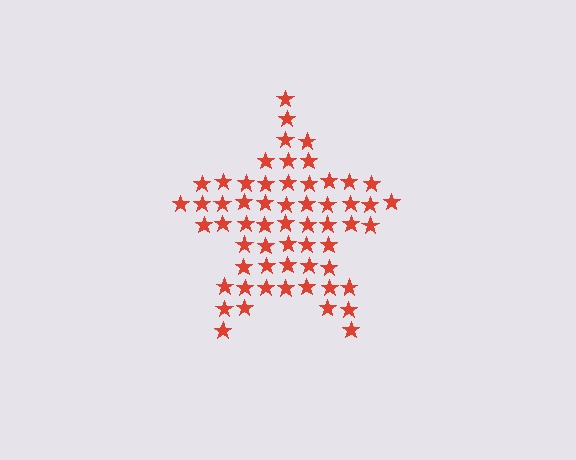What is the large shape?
The large shape is a star.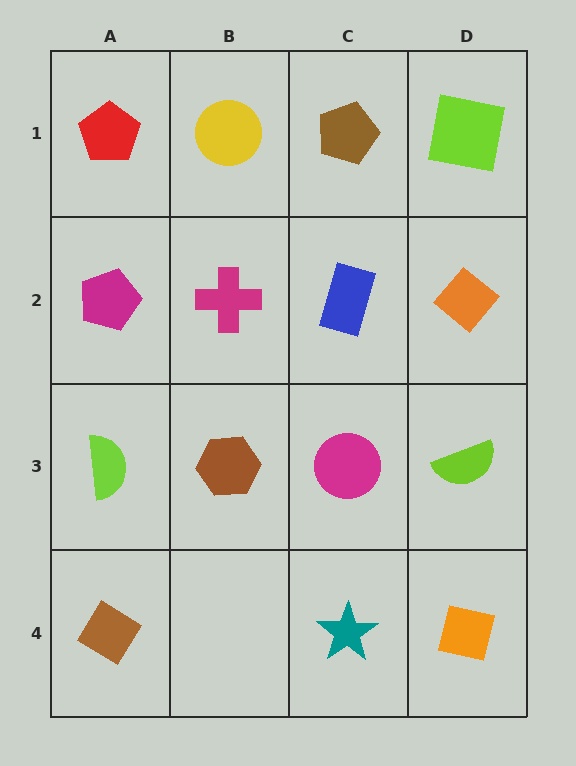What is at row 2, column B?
A magenta cross.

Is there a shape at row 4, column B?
No, that cell is empty.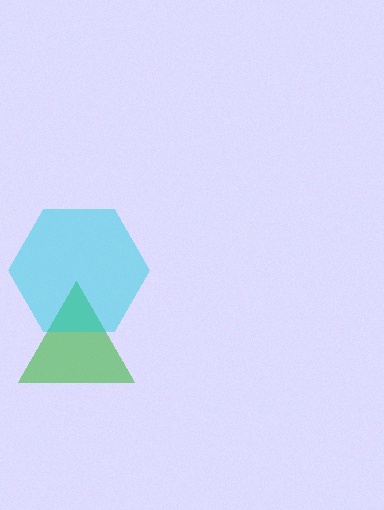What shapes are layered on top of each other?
The layered shapes are: a green triangle, a cyan hexagon.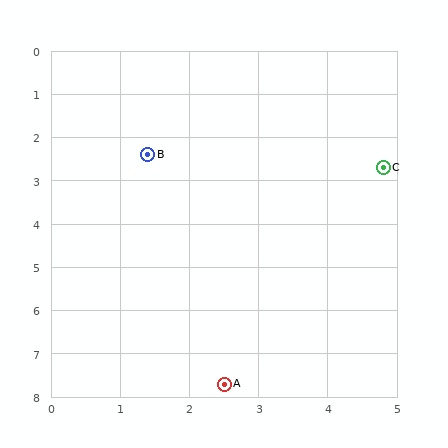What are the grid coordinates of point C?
Point C is at approximately (4.8, 2.7).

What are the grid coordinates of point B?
Point B is at approximately (1.4, 2.4).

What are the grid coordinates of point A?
Point A is at approximately (2.5, 7.7).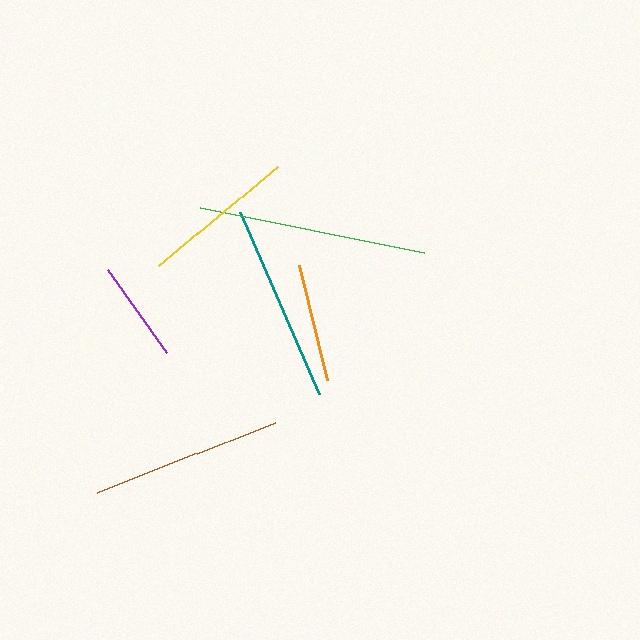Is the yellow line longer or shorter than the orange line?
The yellow line is longer than the orange line.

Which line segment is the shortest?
The purple line is the shortest at approximately 102 pixels.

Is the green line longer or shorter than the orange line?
The green line is longer than the orange line.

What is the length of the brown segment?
The brown segment is approximately 192 pixels long.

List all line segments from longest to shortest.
From longest to shortest: green, teal, brown, yellow, orange, purple.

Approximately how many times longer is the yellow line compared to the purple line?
The yellow line is approximately 1.5 times the length of the purple line.